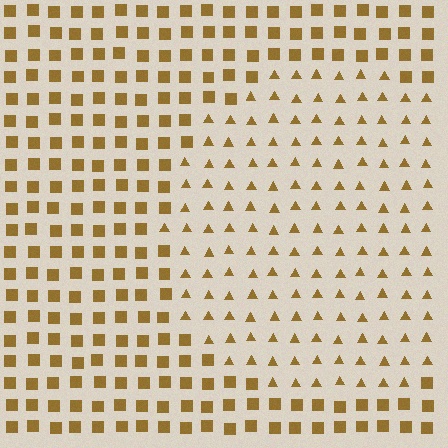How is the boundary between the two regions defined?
The boundary is defined by a change in element shape: triangles inside vs. squares outside. All elements share the same color and spacing.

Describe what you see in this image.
The image is filled with small brown elements arranged in a uniform grid. A circle-shaped region contains triangles, while the surrounding area contains squares. The boundary is defined purely by the change in element shape.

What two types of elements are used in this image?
The image uses triangles inside the circle region and squares outside it.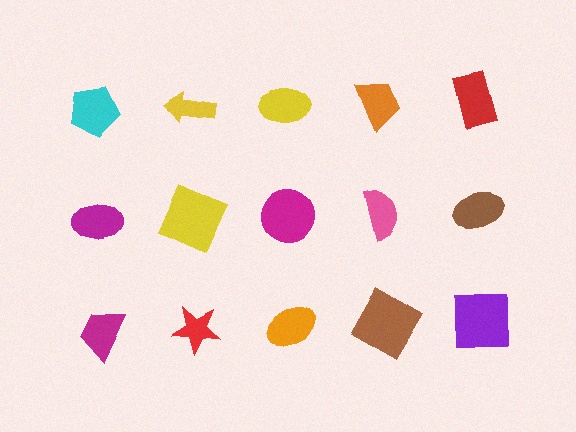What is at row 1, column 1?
A cyan pentagon.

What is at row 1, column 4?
An orange trapezoid.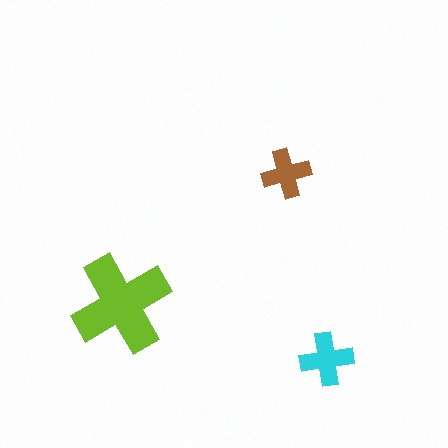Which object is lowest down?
The cyan cross is bottommost.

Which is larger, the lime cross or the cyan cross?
The lime one.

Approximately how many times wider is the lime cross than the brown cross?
About 2 times wider.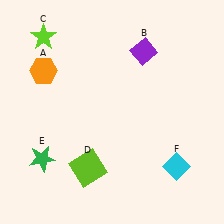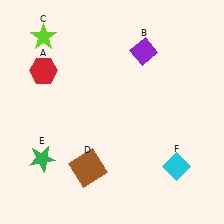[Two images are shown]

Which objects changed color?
A changed from orange to red. D changed from lime to brown.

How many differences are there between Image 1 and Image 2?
There are 2 differences between the two images.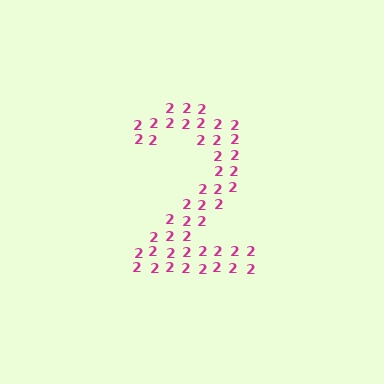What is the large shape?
The large shape is the digit 2.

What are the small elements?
The small elements are digit 2's.